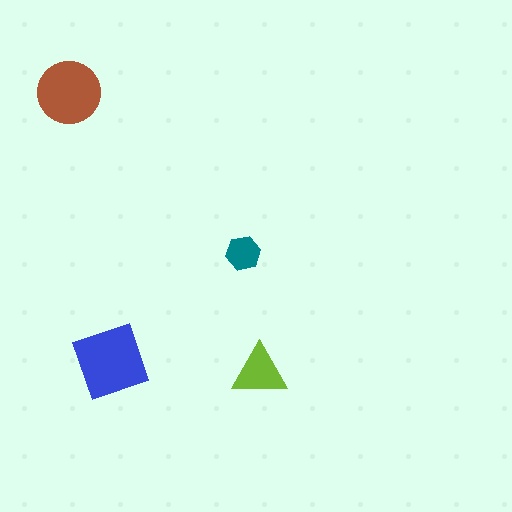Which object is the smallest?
The teal hexagon.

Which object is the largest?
The blue square.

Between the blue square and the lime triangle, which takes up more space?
The blue square.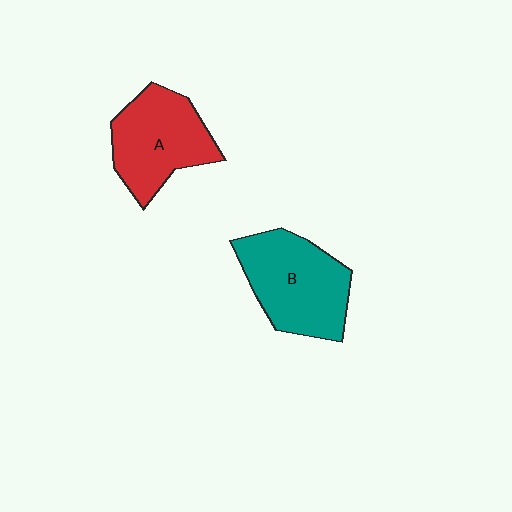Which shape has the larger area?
Shape B (teal).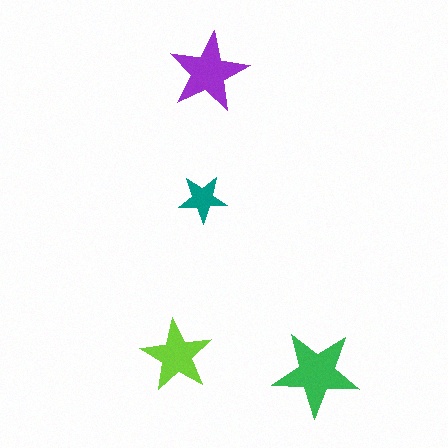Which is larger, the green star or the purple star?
The green one.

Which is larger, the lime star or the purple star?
The purple one.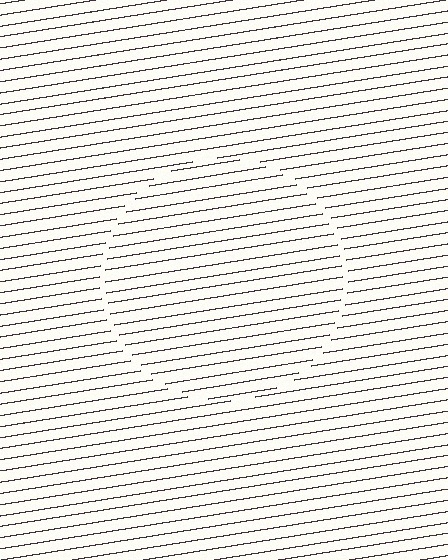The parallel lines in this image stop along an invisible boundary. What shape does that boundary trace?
An illusory circle. The interior of the shape contains the same grating, shifted by half a period — the contour is defined by the phase discontinuity where line-ends from the inner and outer gratings abut.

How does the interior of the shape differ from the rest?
The interior of the shape contains the same grating, shifted by half a period — the contour is defined by the phase discontinuity where line-ends from the inner and outer gratings abut.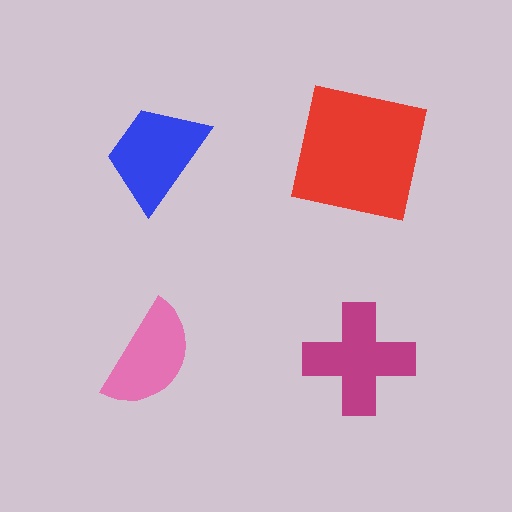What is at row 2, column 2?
A magenta cross.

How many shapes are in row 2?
2 shapes.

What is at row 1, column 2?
A red square.